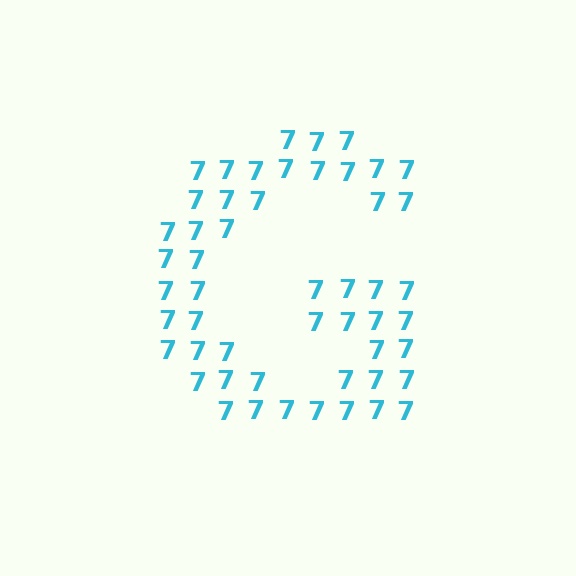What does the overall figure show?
The overall figure shows the letter G.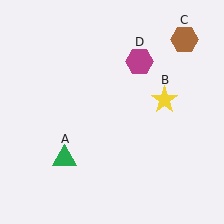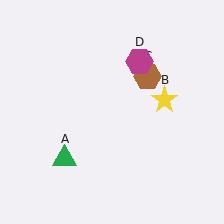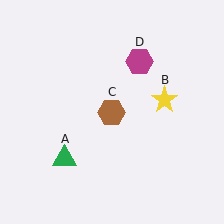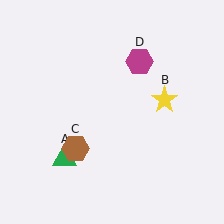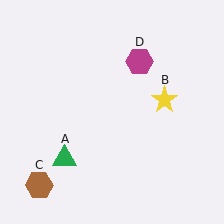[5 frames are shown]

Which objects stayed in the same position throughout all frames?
Green triangle (object A) and yellow star (object B) and magenta hexagon (object D) remained stationary.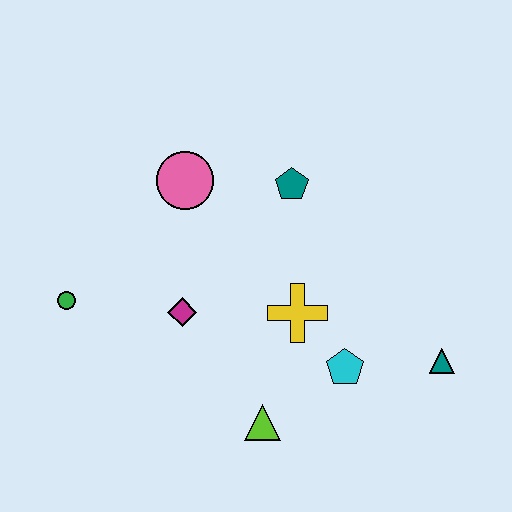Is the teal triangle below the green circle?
Yes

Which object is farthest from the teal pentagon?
The green circle is farthest from the teal pentagon.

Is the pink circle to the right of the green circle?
Yes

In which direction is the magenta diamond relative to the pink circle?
The magenta diamond is below the pink circle.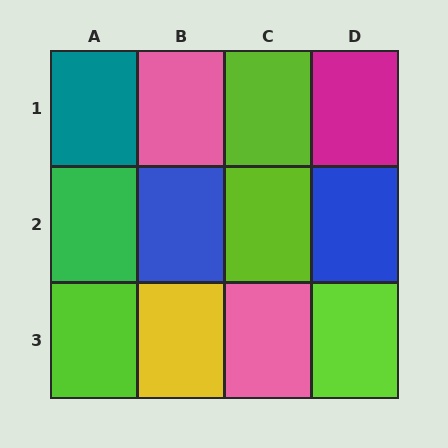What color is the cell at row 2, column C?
Lime.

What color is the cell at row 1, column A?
Teal.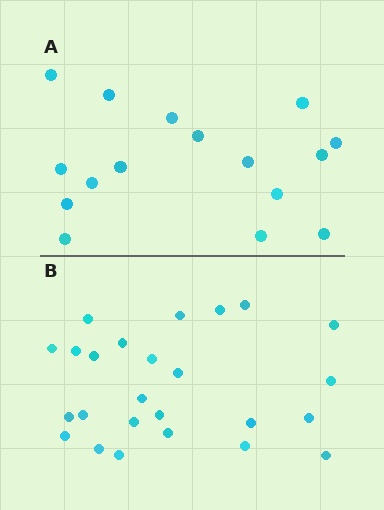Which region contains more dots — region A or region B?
Region B (the bottom region) has more dots.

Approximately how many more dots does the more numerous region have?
Region B has roughly 8 or so more dots than region A.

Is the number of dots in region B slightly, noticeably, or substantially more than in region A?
Region B has substantially more. The ratio is roughly 1.6 to 1.